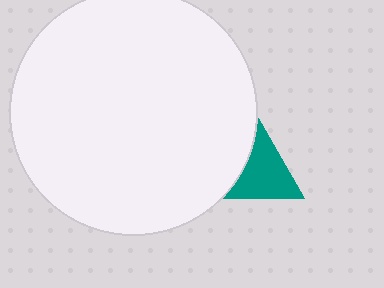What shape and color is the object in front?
The object in front is a white circle.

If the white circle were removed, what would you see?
You would see the complete teal triangle.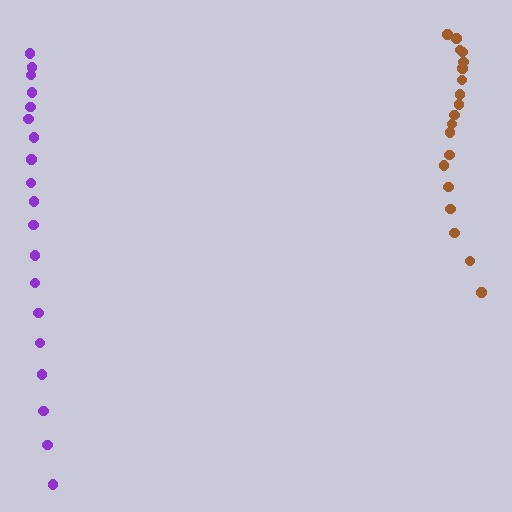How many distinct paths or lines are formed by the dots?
There are 2 distinct paths.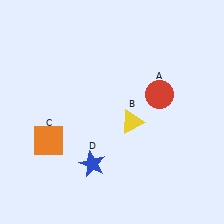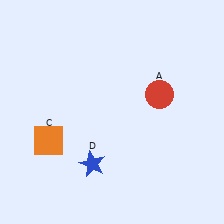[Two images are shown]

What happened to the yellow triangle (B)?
The yellow triangle (B) was removed in Image 2. It was in the bottom-right area of Image 1.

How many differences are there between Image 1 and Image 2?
There is 1 difference between the two images.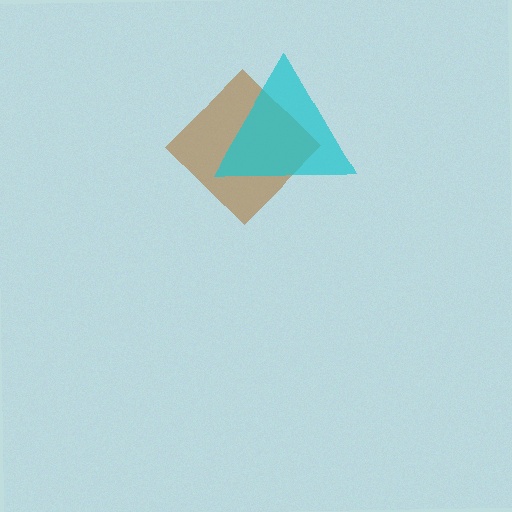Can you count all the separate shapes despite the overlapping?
Yes, there are 2 separate shapes.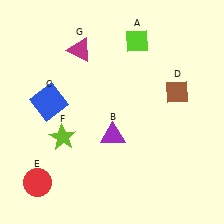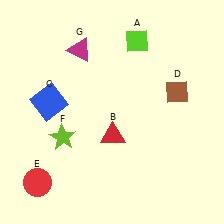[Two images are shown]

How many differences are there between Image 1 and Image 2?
There is 1 difference between the two images.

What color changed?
The triangle (B) changed from purple in Image 1 to red in Image 2.